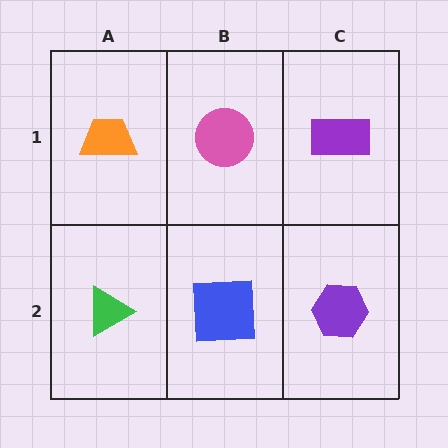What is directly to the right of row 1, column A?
A pink circle.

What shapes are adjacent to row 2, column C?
A purple rectangle (row 1, column C), a blue square (row 2, column B).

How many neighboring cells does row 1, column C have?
2.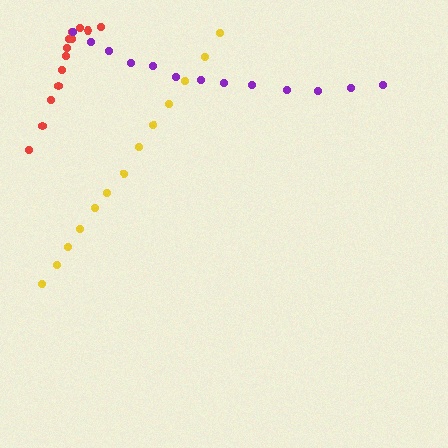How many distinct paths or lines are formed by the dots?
There are 3 distinct paths.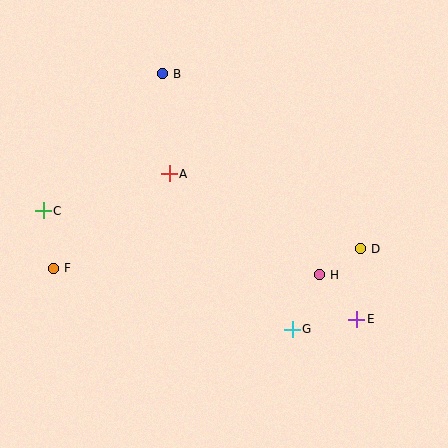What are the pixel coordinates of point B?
Point B is at (163, 74).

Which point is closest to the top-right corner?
Point D is closest to the top-right corner.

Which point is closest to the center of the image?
Point A at (169, 174) is closest to the center.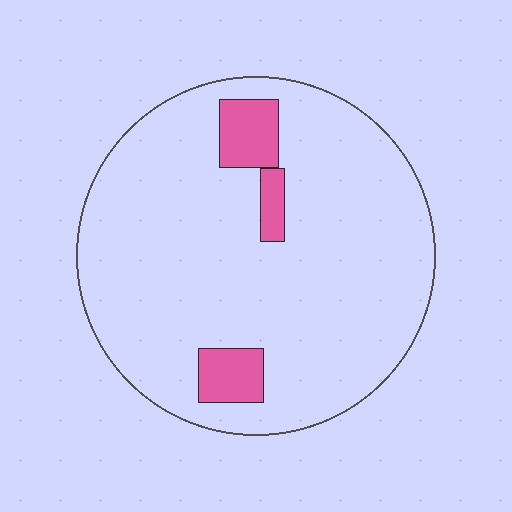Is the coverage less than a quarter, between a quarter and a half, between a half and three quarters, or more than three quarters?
Less than a quarter.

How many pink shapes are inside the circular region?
3.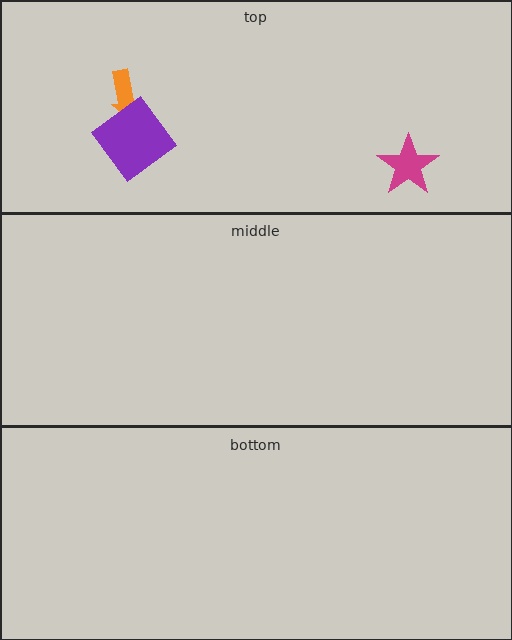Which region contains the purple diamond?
The top region.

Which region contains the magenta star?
The top region.